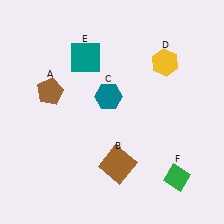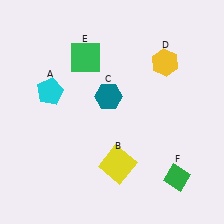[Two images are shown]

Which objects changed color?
A changed from brown to cyan. B changed from brown to yellow. E changed from teal to green.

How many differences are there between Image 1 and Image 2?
There are 3 differences between the two images.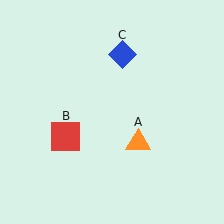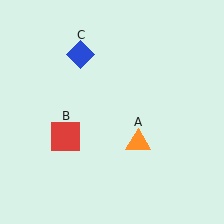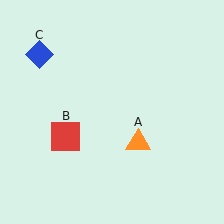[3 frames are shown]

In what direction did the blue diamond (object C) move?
The blue diamond (object C) moved left.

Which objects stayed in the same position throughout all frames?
Orange triangle (object A) and red square (object B) remained stationary.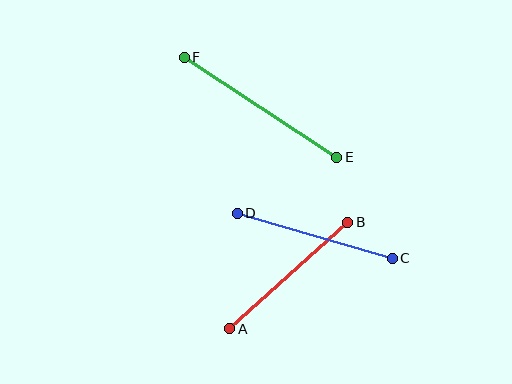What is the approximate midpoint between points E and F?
The midpoint is at approximately (260, 107) pixels.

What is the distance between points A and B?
The distance is approximately 159 pixels.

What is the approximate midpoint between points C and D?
The midpoint is at approximately (315, 236) pixels.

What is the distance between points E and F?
The distance is approximately 182 pixels.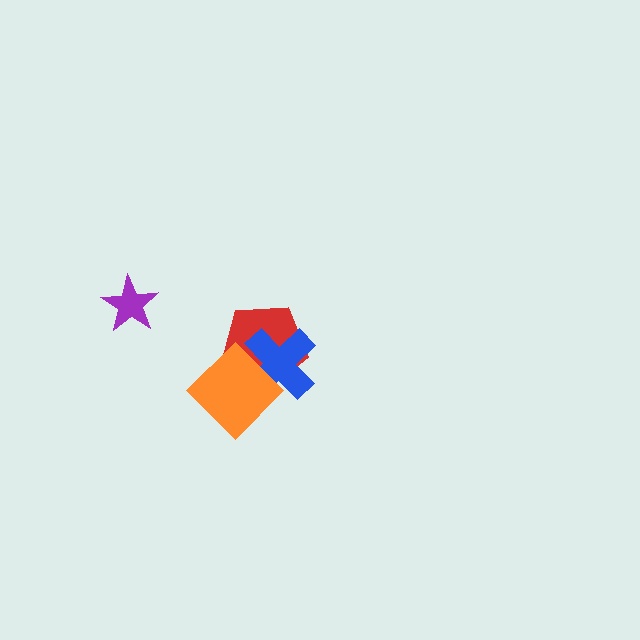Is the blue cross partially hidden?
Yes, it is partially covered by another shape.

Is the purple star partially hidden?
No, no other shape covers it.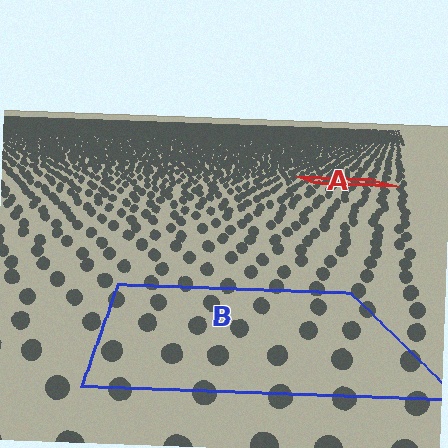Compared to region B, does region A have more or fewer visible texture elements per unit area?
Region A has more texture elements per unit area — they are packed more densely because it is farther away.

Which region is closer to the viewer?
Region B is closer. The texture elements there are larger and more spread out.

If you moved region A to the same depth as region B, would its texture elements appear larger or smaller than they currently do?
They would appear larger. At a closer depth, the same texture elements are projected at a bigger on-screen size.